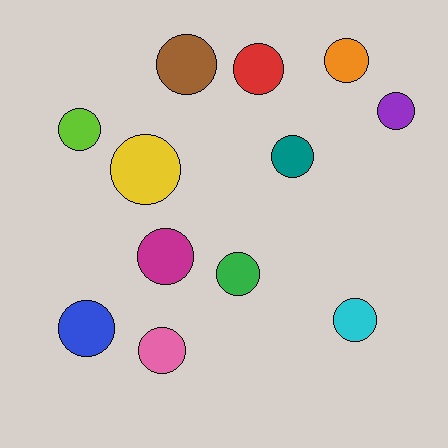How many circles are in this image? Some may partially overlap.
There are 12 circles.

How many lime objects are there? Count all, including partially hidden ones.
There is 1 lime object.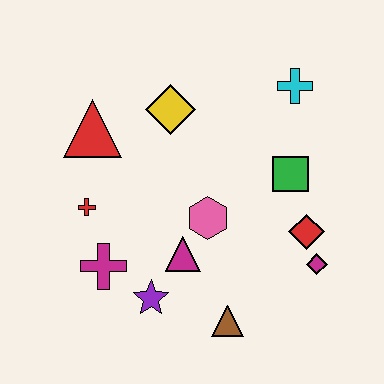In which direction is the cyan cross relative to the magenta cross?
The cyan cross is to the right of the magenta cross.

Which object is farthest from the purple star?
The cyan cross is farthest from the purple star.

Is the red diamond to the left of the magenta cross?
No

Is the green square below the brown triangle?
No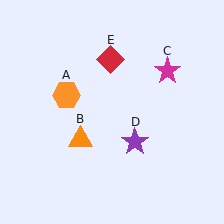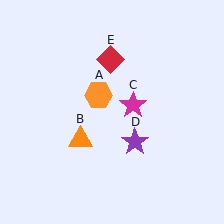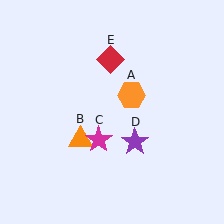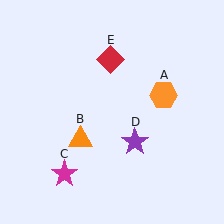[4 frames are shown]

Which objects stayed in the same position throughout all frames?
Orange triangle (object B) and purple star (object D) and red diamond (object E) remained stationary.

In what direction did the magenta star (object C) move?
The magenta star (object C) moved down and to the left.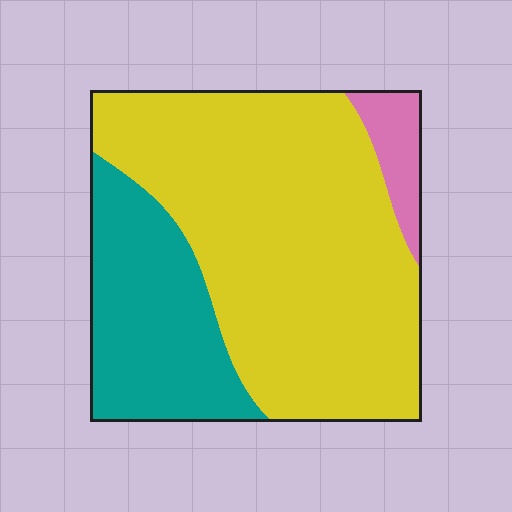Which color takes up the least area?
Pink, at roughly 5%.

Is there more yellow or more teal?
Yellow.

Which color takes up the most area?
Yellow, at roughly 65%.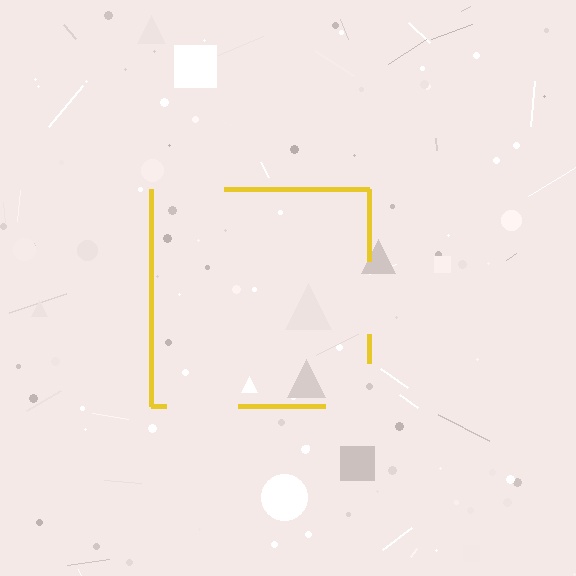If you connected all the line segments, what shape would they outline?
They would outline a square.